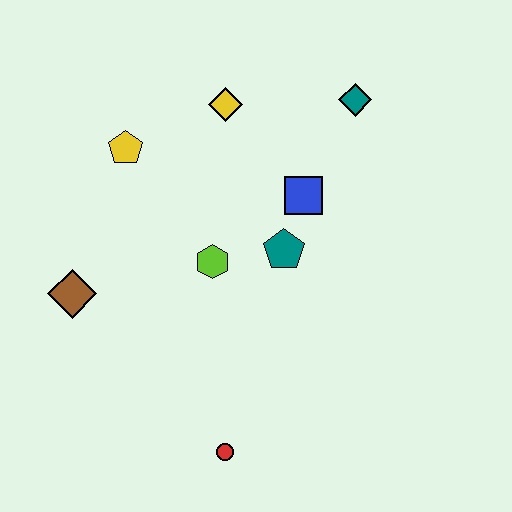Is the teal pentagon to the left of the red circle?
No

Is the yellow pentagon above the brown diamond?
Yes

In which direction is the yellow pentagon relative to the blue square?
The yellow pentagon is to the left of the blue square.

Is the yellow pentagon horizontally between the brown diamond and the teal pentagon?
Yes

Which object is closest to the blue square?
The teal pentagon is closest to the blue square.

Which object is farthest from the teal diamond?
The red circle is farthest from the teal diamond.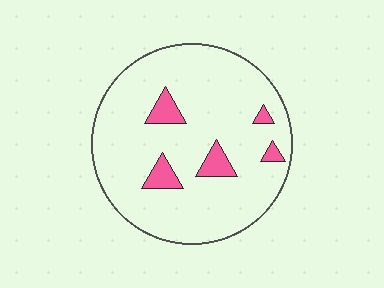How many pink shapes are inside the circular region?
5.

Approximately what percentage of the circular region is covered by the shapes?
Approximately 10%.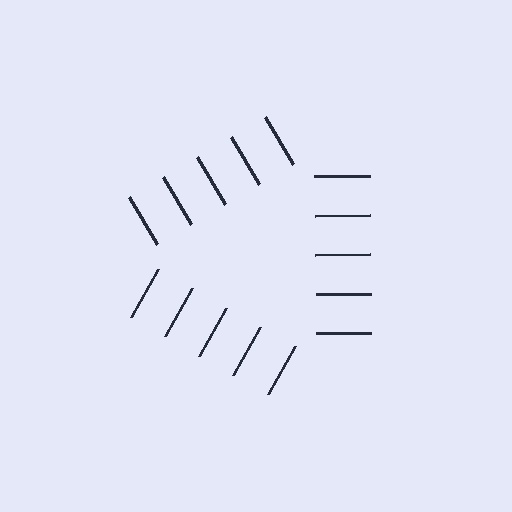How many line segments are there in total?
15 — 5 along each of the 3 edges.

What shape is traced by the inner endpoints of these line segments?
An illusory triangle — the line segments terminate on its edges but no continuous stroke is drawn.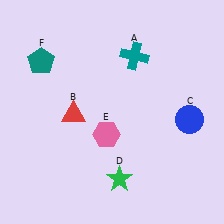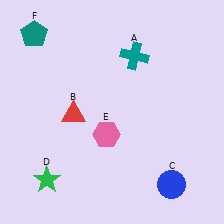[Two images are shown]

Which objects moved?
The objects that moved are: the blue circle (C), the green star (D), the teal pentagon (F).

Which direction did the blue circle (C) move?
The blue circle (C) moved down.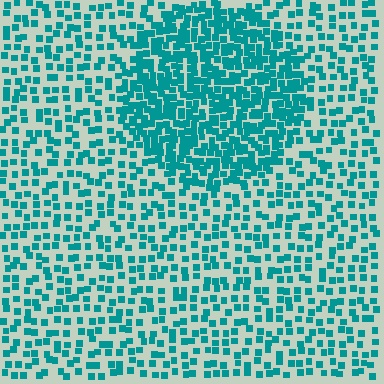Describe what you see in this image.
The image contains small teal elements arranged at two different densities. A circle-shaped region is visible where the elements are more densely packed than the surrounding area.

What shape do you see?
I see a circle.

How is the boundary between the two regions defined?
The boundary is defined by a change in element density (approximately 2.2x ratio). All elements are the same color, size, and shape.